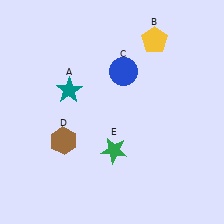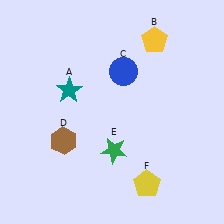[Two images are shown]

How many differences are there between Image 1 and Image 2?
There is 1 difference between the two images.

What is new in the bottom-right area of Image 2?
A yellow pentagon (F) was added in the bottom-right area of Image 2.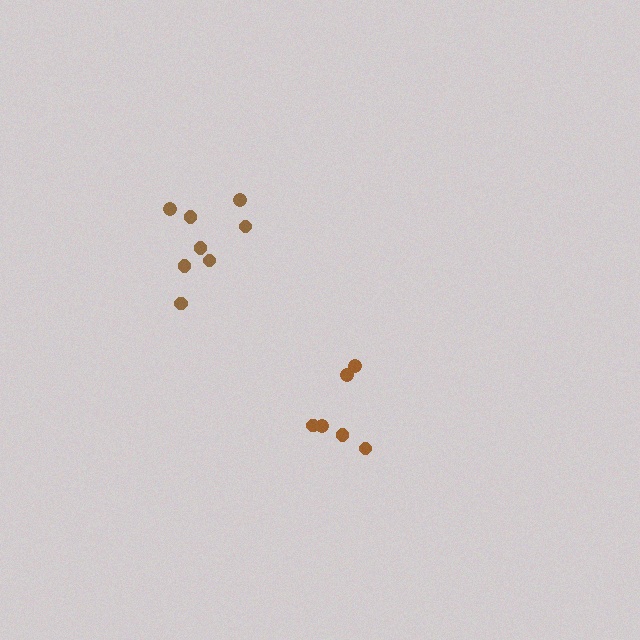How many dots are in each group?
Group 1: 8 dots, Group 2: 6 dots (14 total).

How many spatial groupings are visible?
There are 2 spatial groupings.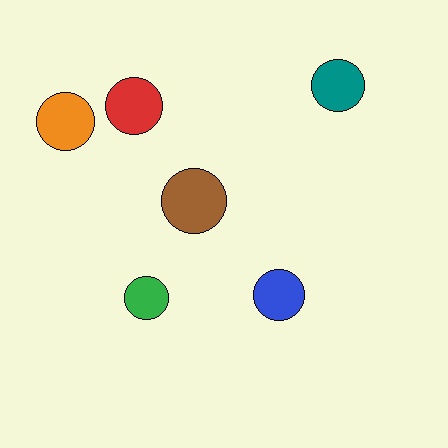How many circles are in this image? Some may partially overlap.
There are 6 circles.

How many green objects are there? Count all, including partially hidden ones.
There is 1 green object.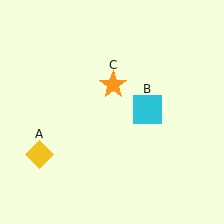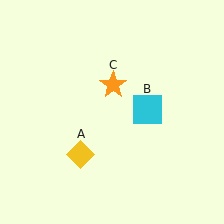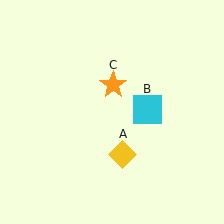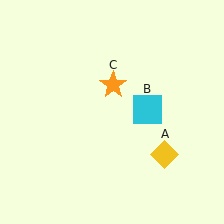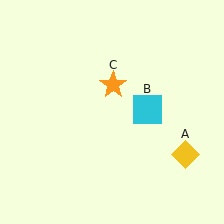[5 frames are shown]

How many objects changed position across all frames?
1 object changed position: yellow diamond (object A).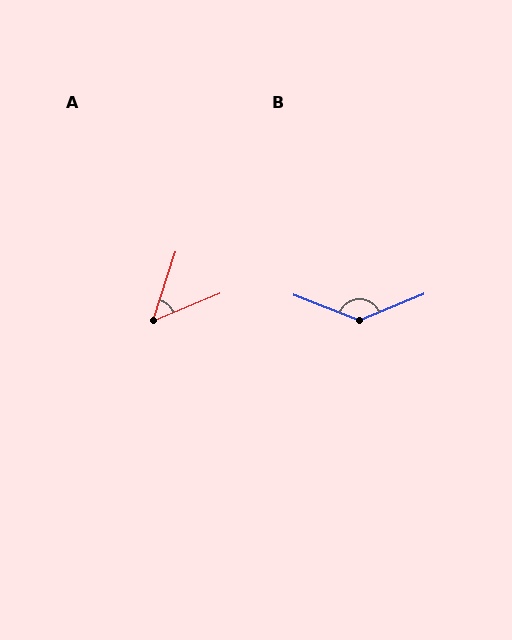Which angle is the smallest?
A, at approximately 50 degrees.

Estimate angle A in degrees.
Approximately 50 degrees.